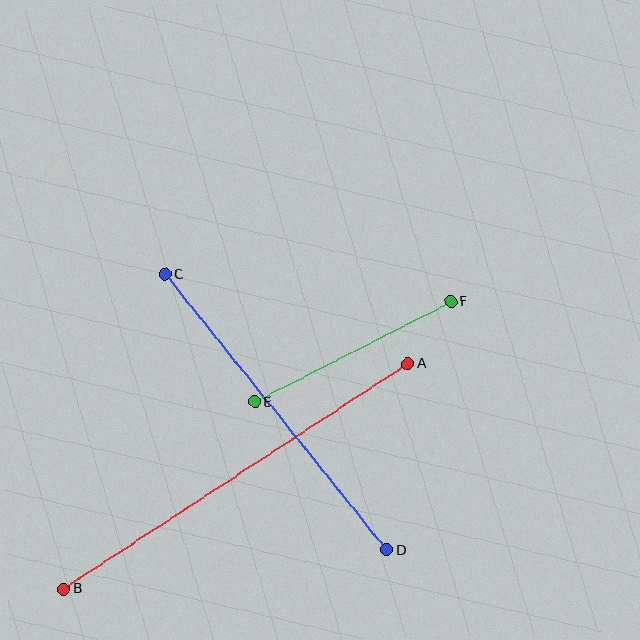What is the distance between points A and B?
The distance is approximately 412 pixels.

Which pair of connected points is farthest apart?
Points A and B are farthest apart.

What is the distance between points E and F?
The distance is approximately 220 pixels.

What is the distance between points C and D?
The distance is approximately 354 pixels.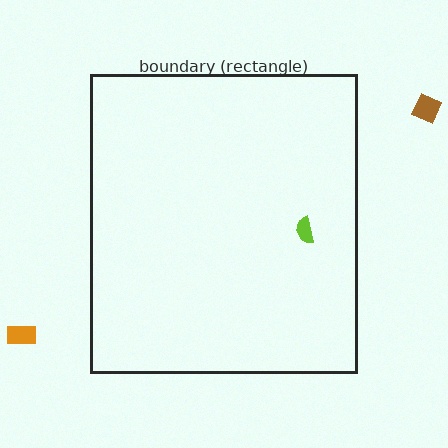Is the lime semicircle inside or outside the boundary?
Inside.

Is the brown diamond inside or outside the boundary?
Outside.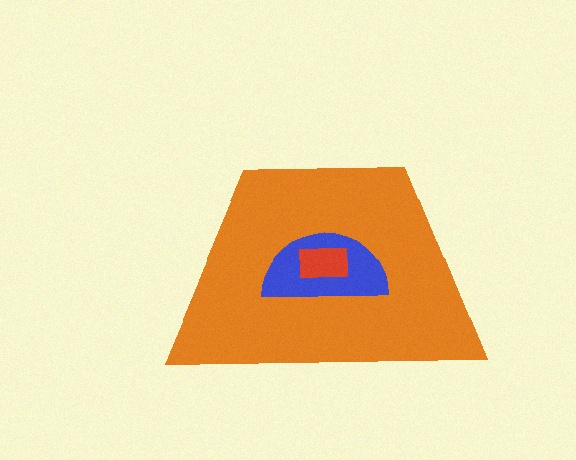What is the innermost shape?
The red rectangle.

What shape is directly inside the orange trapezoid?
The blue semicircle.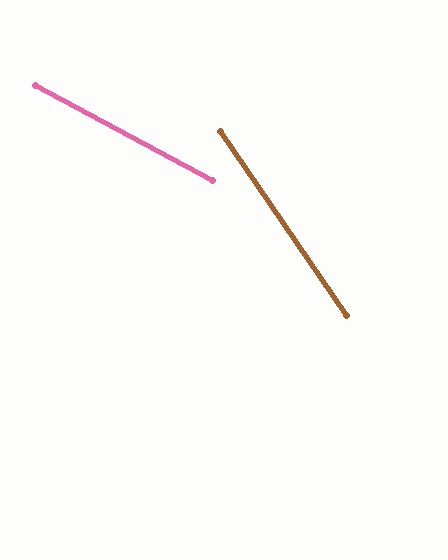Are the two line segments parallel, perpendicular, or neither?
Neither parallel nor perpendicular — they differ by about 27°.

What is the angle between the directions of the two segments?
Approximately 27 degrees.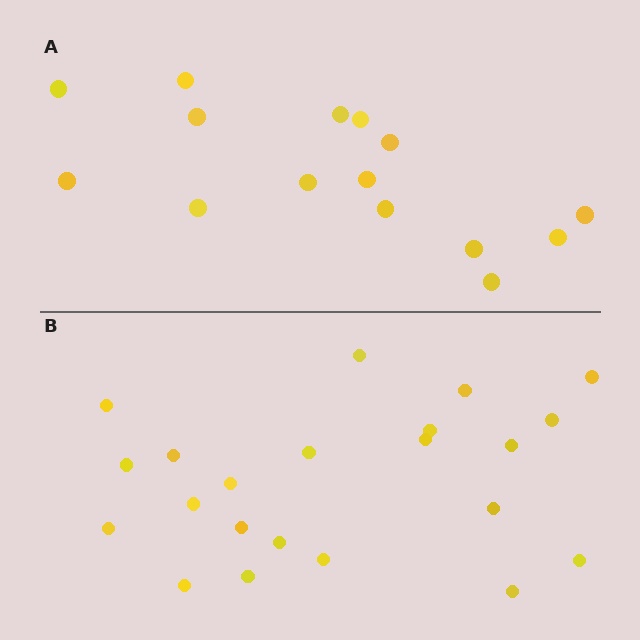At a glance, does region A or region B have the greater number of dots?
Region B (the bottom region) has more dots.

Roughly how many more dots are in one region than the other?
Region B has roughly 8 or so more dots than region A.